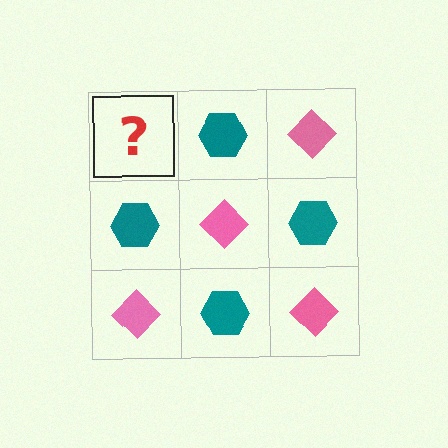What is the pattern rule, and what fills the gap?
The rule is that it alternates pink diamond and teal hexagon in a checkerboard pattern. The gap should be filled with a pink diamond.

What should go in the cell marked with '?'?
The missing cell should contain a pink diamond.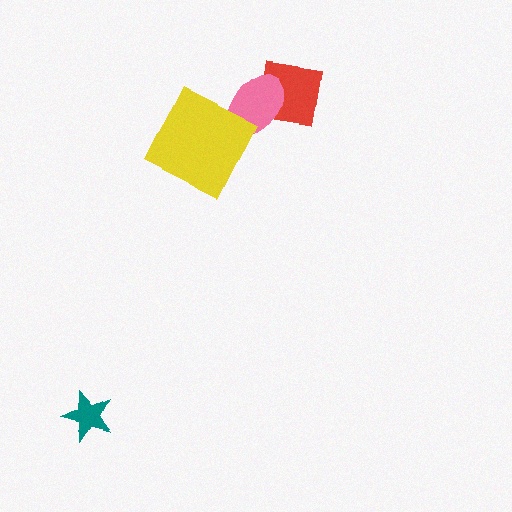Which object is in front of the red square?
The pink ellipse is in front of the red square.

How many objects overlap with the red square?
1 object overlaps with the red square.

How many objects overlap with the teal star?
0 objects overlap with the teal star.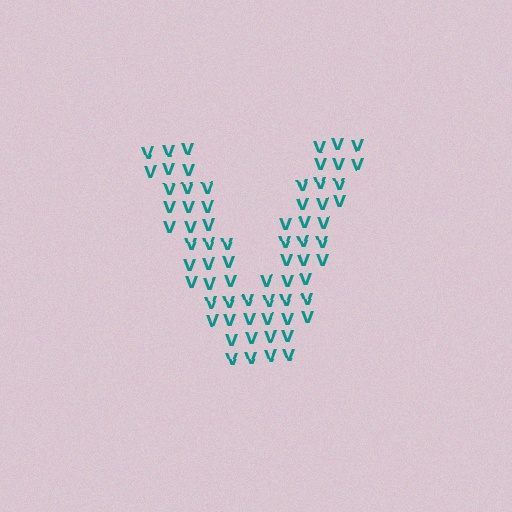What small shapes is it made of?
It is made of small letter V's.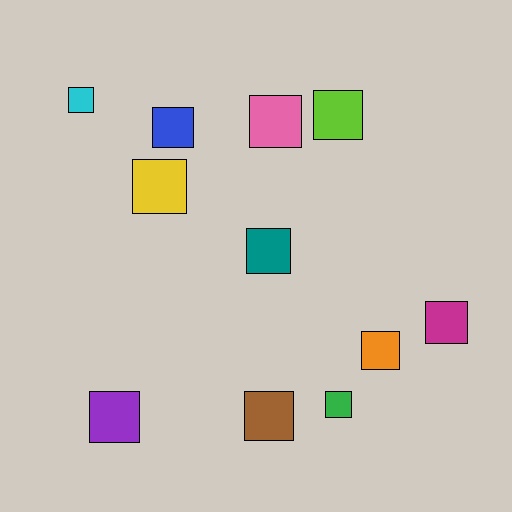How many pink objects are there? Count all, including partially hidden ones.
There is 1 pink object.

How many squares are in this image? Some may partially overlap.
There are 11 squares.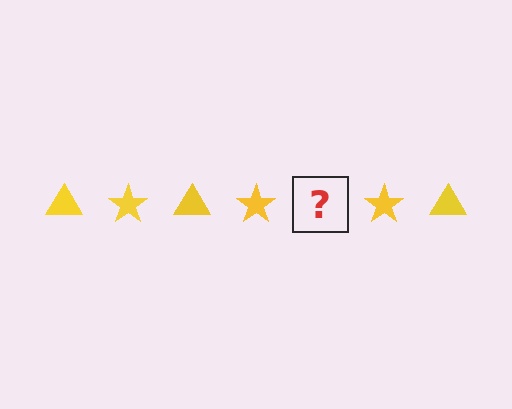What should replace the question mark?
The question mark should be replaced with a yellow triangle.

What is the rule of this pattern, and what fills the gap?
The rule is that the pattern cycles through triangle, star shapes in yellow. The gap should be filled with a yellow triangle.